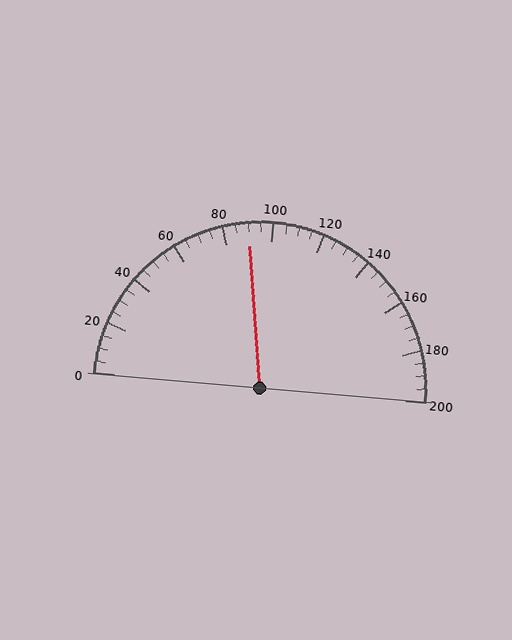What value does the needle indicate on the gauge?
The needle indicates approximately 90.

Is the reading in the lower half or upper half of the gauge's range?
The reading is in the lower half of the range (0 to 200).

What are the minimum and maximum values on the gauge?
The gauge ranges from 0 to 200.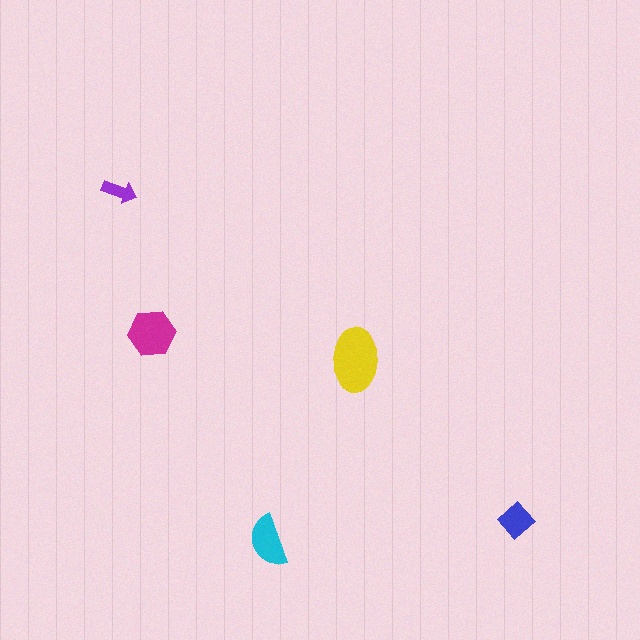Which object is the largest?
The yellow ellipse.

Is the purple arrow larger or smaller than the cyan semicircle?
Smaller.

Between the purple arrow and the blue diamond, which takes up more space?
The blue diamond.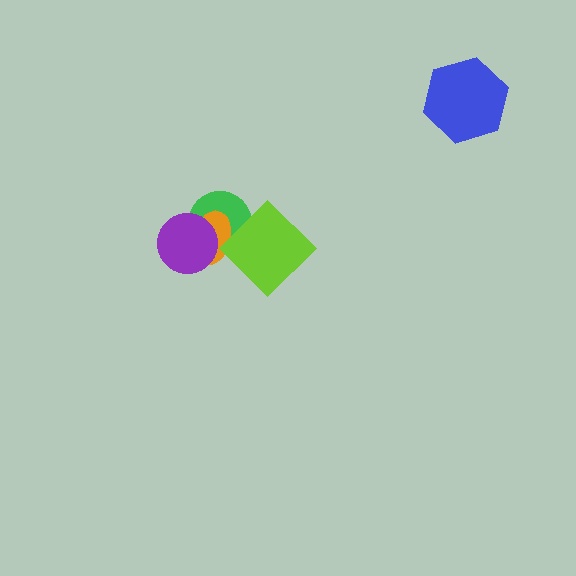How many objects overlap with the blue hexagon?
0 objects overlap with the blue hexagon.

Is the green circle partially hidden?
Yes, it is partially covered by another shape.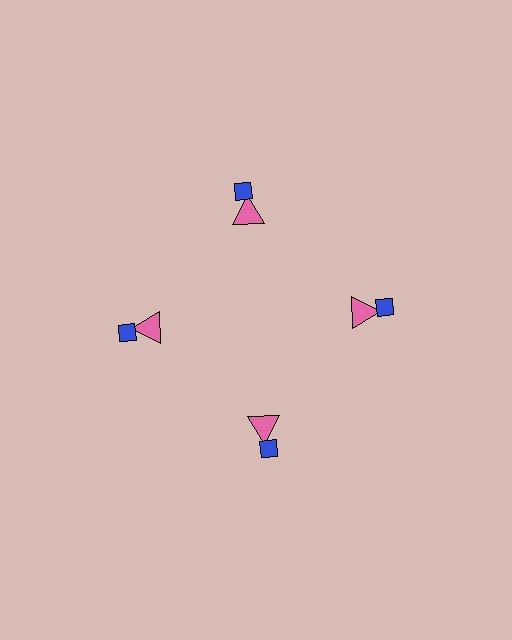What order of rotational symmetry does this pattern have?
This pattern has 4-fold rotational symmetry.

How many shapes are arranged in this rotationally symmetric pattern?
There are 8 shapes, arranged in 4 groups of 2.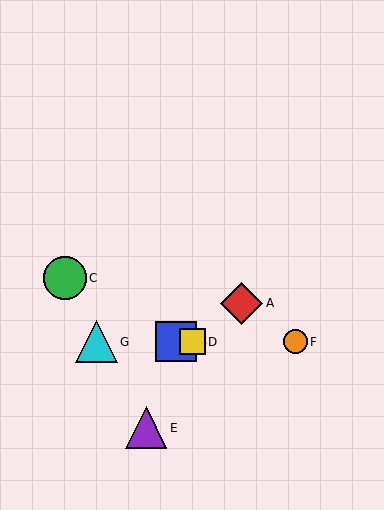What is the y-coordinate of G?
Object G is at y≈342.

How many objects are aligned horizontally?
4 objects (B, D, F, G) are aligned horizontally.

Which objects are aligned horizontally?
Objects B, D, F, G are aligned horizontally.